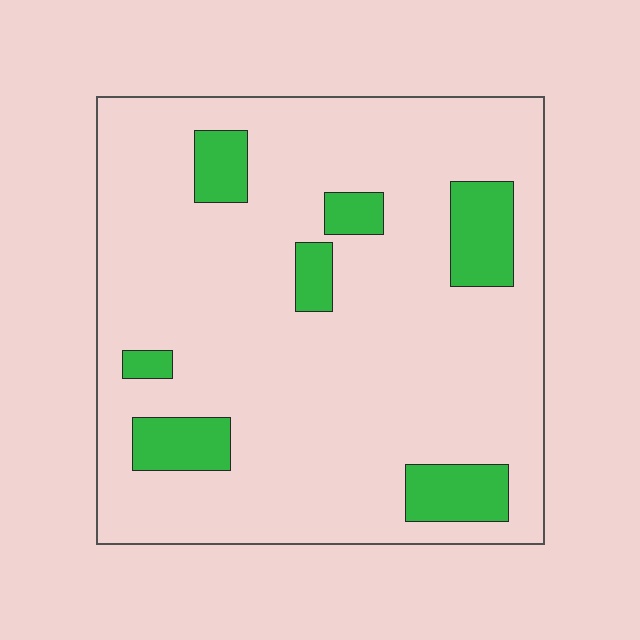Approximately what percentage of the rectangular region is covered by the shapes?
Approximately 15%.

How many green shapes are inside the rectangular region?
7.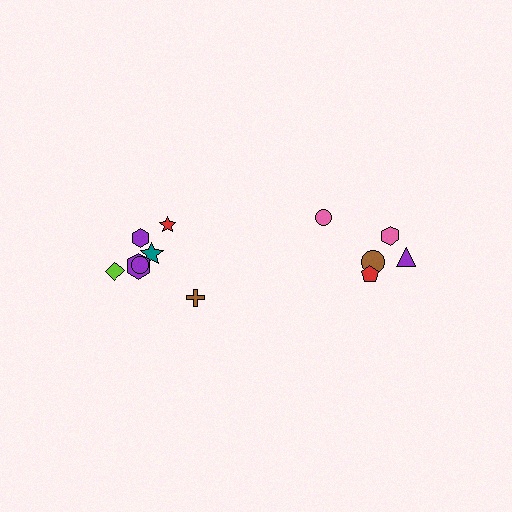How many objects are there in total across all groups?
There are 12 objects.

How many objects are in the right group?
There are 5 objects.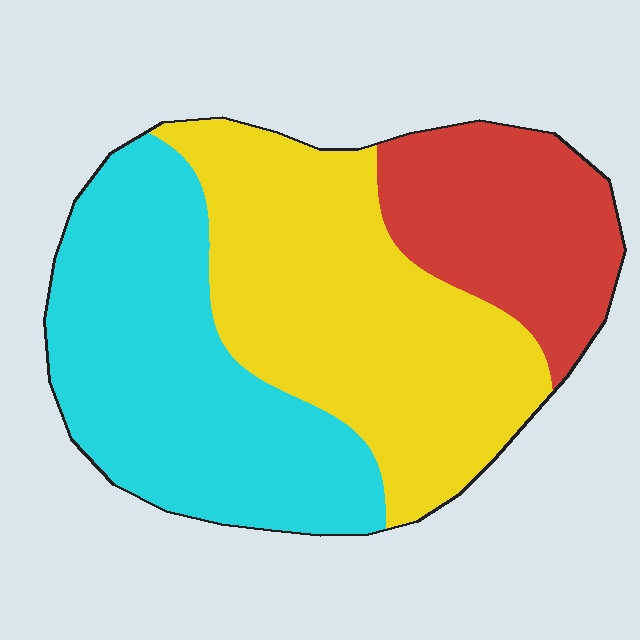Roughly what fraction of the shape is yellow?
Yellow covers around 40% of the shape.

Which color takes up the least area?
Red, at roughly 20%.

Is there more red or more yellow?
Yellow.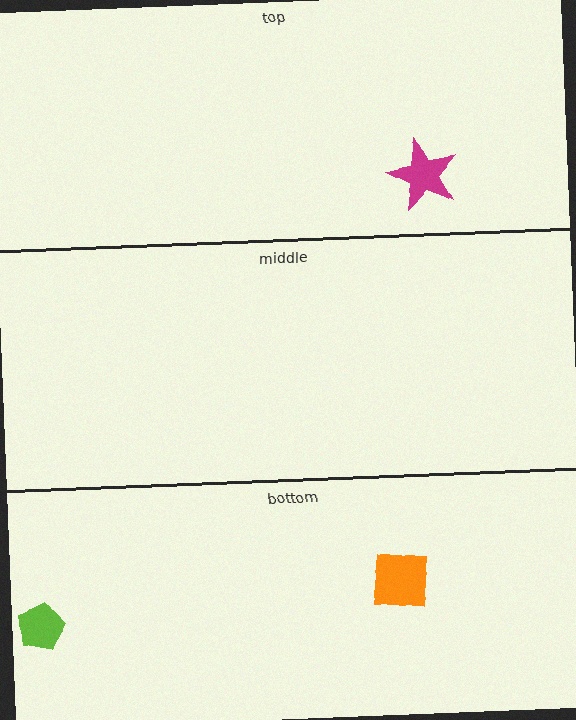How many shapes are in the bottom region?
2.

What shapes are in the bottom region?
The lime pentagon, the orange square.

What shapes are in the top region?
The magenta star.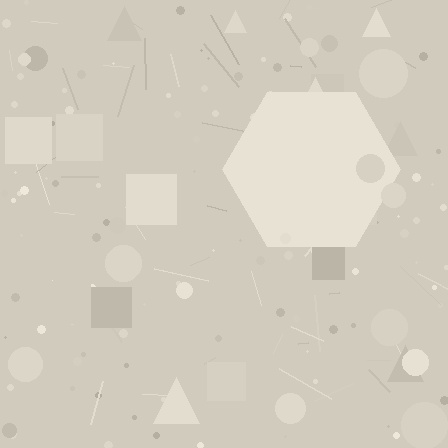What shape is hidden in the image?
A hexagon is hidden in the image.